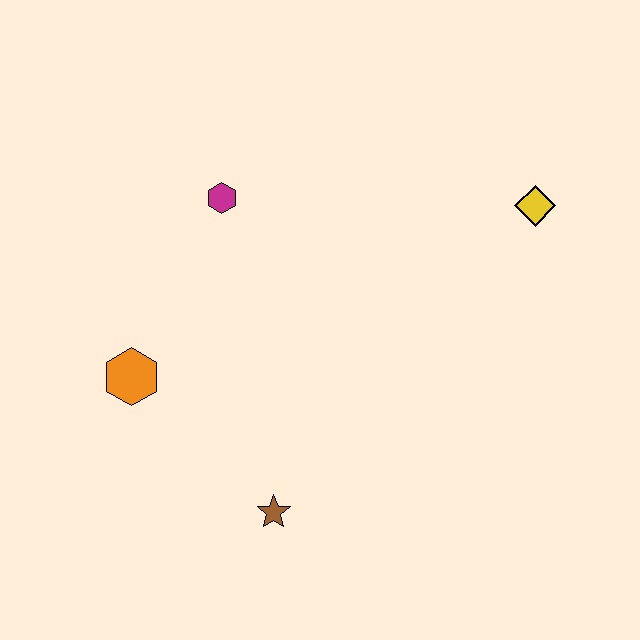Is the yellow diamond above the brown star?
Yes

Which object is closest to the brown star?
The orange hexagon is closest to the brown star.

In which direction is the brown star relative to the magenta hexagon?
The brown star is below the magenta hexagon.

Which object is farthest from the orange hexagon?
The yellow diamond is farthest from the orange hexagon.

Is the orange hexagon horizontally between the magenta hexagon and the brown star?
No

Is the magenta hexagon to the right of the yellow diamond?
No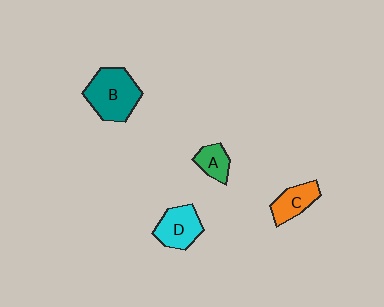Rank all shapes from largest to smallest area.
From largest to smallest: B (teal), D (cyan), C (orange), A (green).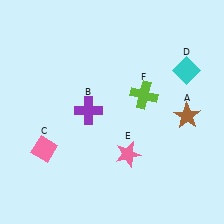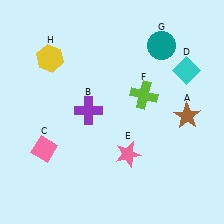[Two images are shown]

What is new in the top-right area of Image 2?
A teal circle (G) was added in the top-right area of Image 2.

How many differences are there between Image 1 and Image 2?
There are 2 differences between the two images.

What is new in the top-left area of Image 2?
A yellow hexagon (H) was added in the top-left area of Image 2.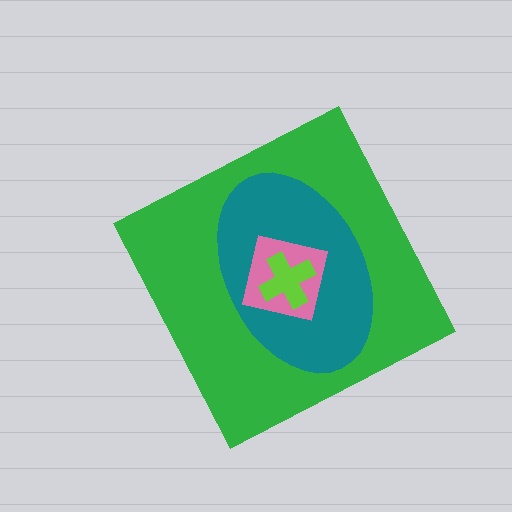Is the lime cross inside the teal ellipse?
Yes.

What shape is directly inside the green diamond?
The teal ellipse.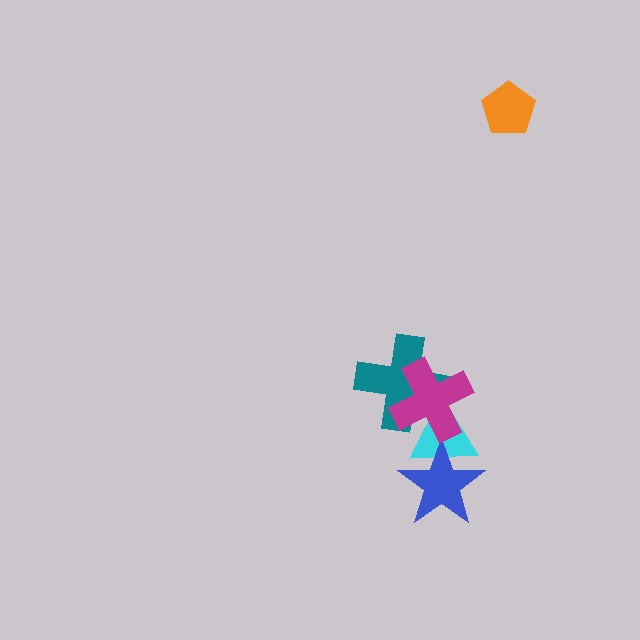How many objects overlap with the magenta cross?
2 objects overlap with the magenta cross.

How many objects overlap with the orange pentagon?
0 objects overlap with the orange pentagon.